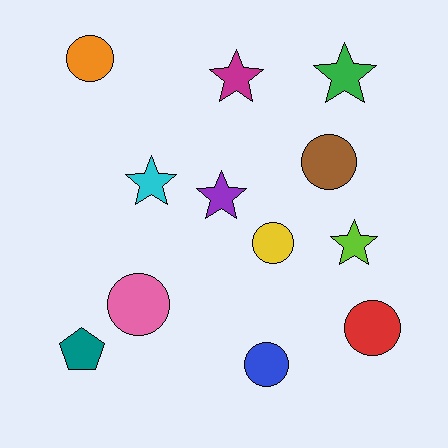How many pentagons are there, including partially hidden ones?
There is 1 pentagon.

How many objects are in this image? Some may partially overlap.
There are 12 objects.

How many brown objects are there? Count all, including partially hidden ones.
There is 1 brown object.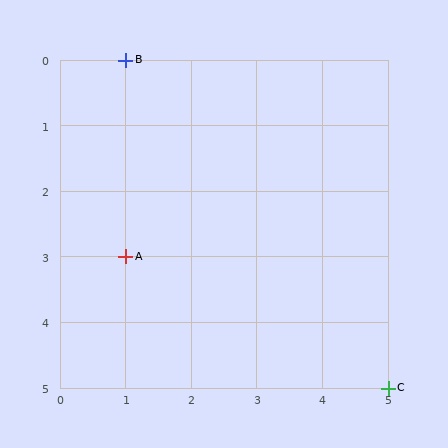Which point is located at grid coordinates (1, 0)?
Point B is at (1, 0).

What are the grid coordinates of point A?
Point A is at grid coordinates (1, 3).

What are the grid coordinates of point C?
Point C is at grid coordinates (5, 5).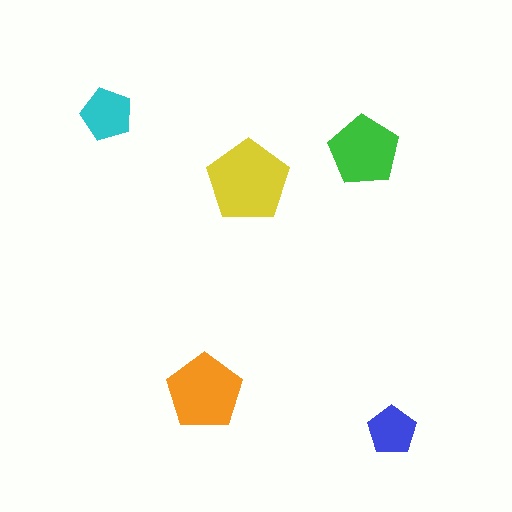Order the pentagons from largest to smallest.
the yellow one, the orange one, the green one, the cyan one, the blue one.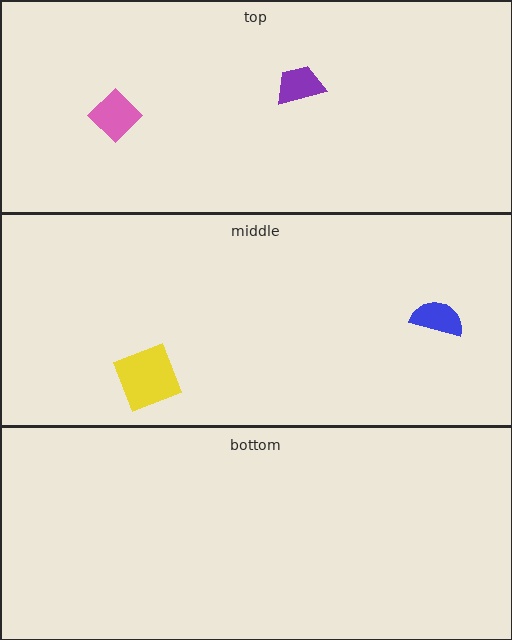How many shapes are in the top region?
2.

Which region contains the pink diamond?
The top region.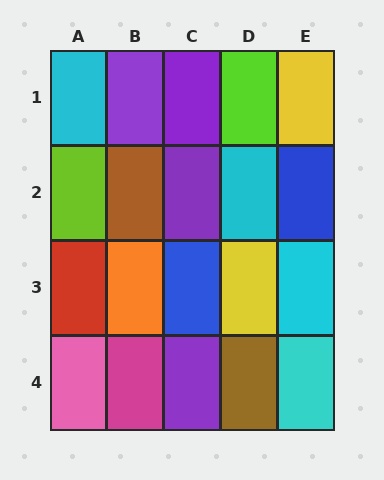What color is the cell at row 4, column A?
Pink.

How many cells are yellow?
2 cells are yellow.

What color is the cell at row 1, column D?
Lime.